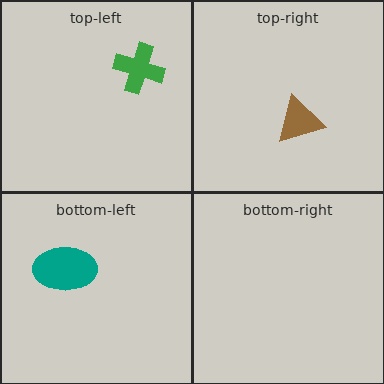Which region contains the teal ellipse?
The bottom-left region.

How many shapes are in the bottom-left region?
1.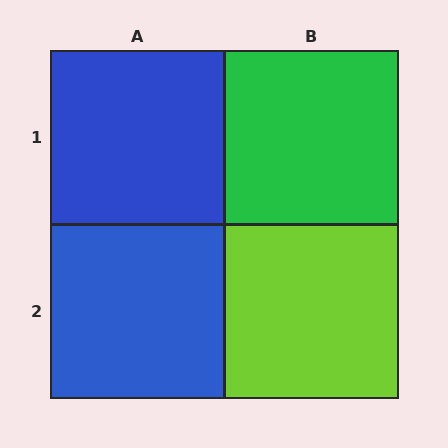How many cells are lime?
1 cell is lime.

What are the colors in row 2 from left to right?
Blue, lime.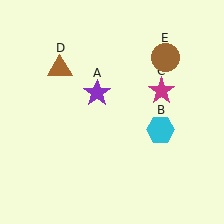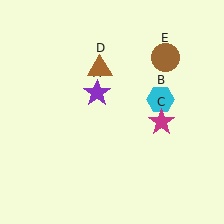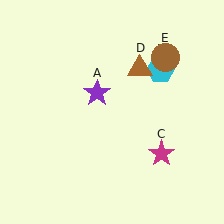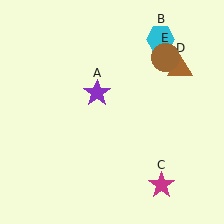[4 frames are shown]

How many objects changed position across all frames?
3 objects changed position: cyan hexagon (object B), magenta star (object C), brown triangle (object D).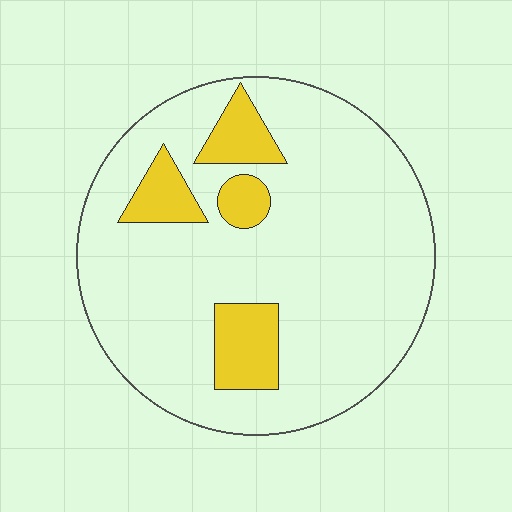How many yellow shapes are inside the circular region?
4.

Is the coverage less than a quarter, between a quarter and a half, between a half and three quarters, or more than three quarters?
Less than a quarter.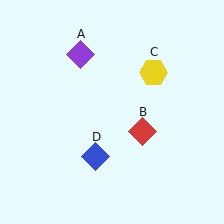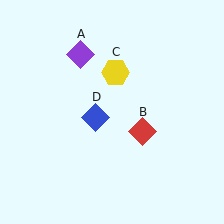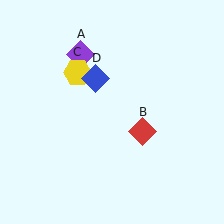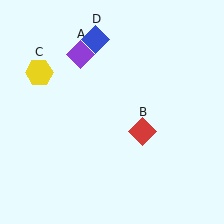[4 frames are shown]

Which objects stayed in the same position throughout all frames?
Purple diamond (object A) and red diamond (object B) remained stationary.